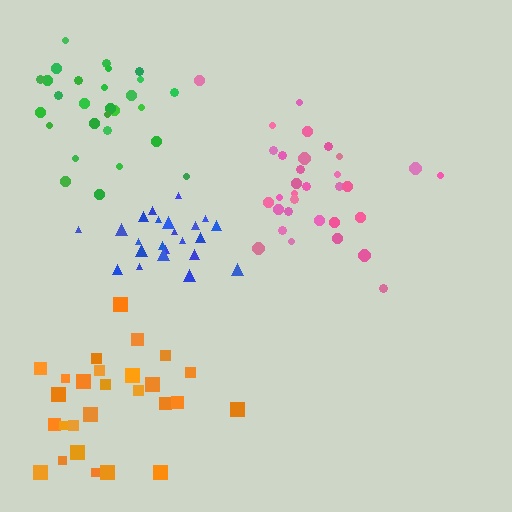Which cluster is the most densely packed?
Blue.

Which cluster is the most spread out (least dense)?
Orange.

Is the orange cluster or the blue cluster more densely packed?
Blue.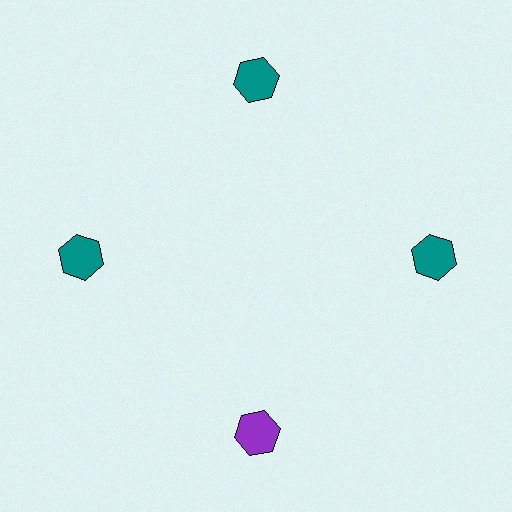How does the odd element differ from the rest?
It has a different color: purple instead of teal.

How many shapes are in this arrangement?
There are 4 shapes arranged in a ring pattern.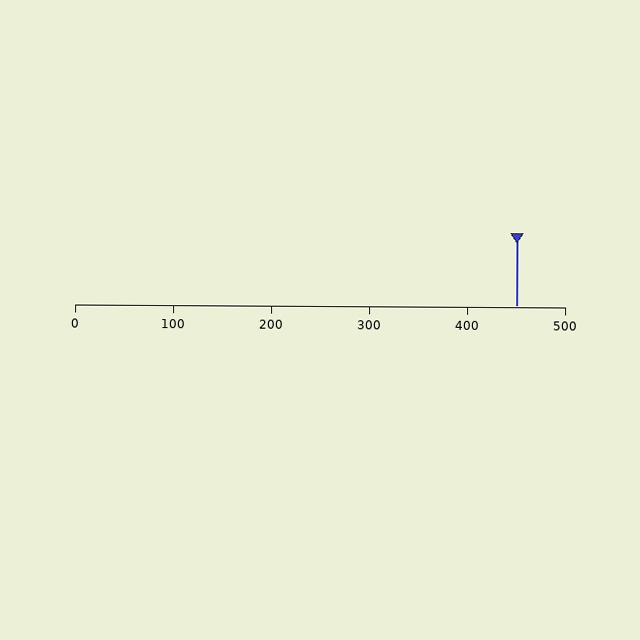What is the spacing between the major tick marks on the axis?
The major ticks are spaced 100 apart.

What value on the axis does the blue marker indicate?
The marker indicates approximately 450.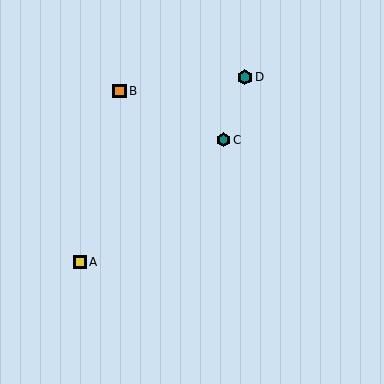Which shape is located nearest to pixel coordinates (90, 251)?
The yellow square (labeled A) at (80, 262) is nearest to that location.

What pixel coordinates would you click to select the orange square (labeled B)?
Click at (120, 91) to select the orange square B.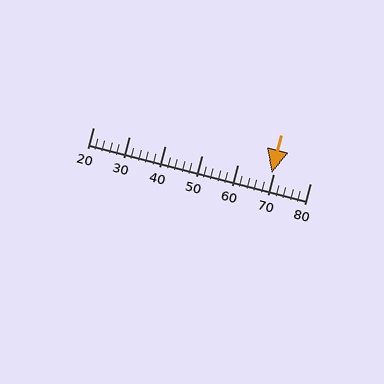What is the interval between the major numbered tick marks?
The major tick marks are spaced 10 units apart.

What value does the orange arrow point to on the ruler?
The orange arrow points to approximately 69.